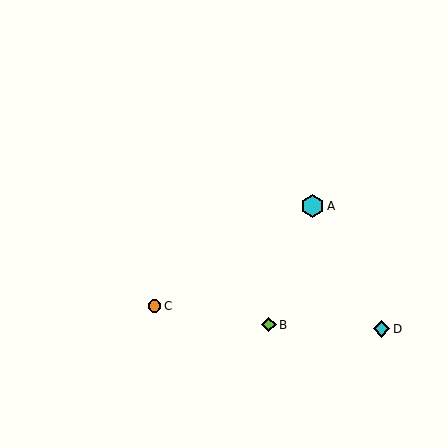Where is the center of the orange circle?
The center of the orange circle is at (154, 306).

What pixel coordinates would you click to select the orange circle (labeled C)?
Click at (154, 306) to select the orange circle C.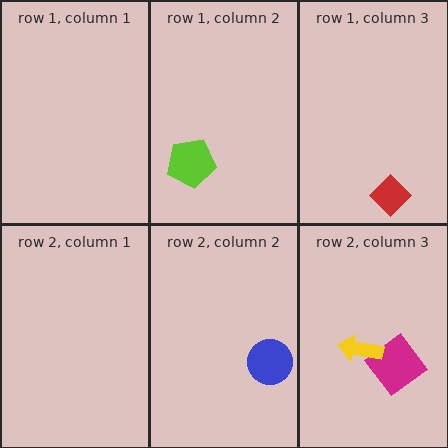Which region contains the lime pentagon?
The row 1, column 2 region.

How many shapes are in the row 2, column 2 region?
1.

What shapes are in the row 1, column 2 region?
The lime pentagon.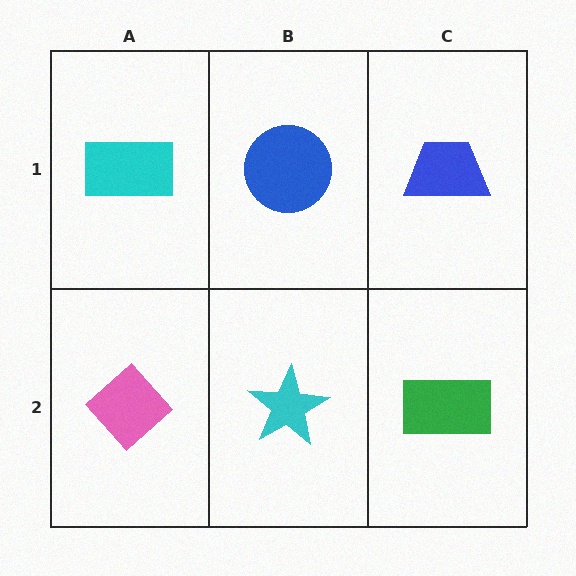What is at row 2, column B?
A cyan star.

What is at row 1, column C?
A blue trapezoid.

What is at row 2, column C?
A green rectangle.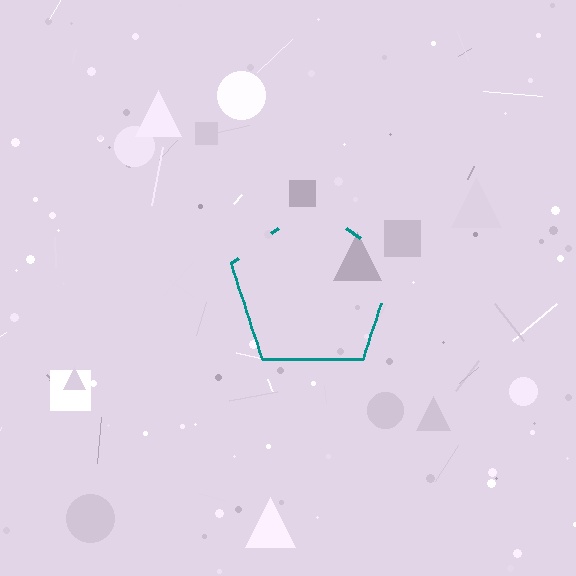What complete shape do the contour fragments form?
The contour fragments form a pentagon.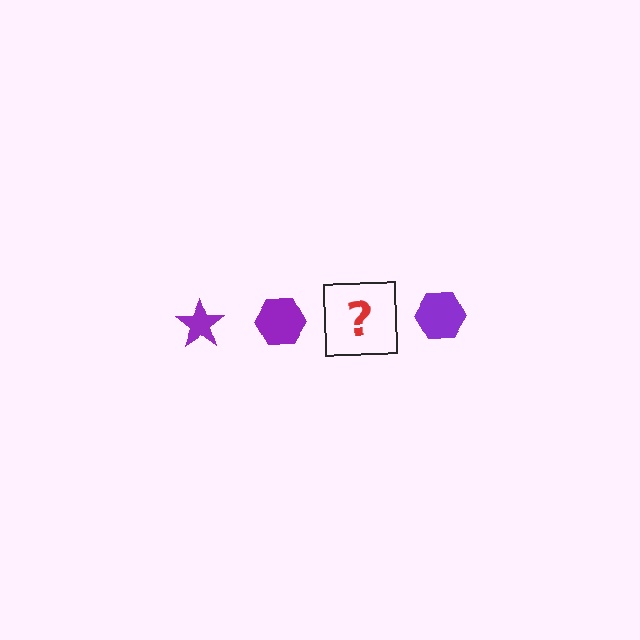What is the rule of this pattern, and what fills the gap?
The rule is that the pattern cycles through star, hexagon shapes in purple. The gap should be filled with a purple star.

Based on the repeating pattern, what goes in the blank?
The blank should be a purple star.